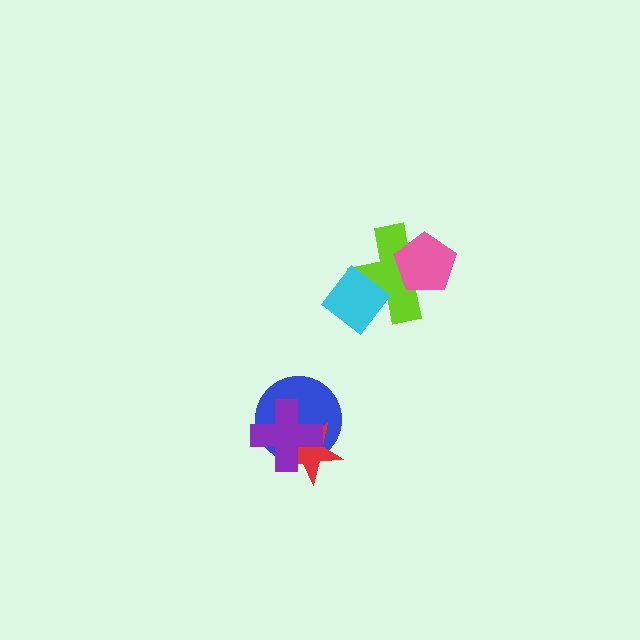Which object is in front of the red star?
The purple cross is in front of the red star.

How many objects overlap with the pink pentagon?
1 object overlaps with the pink pentagon.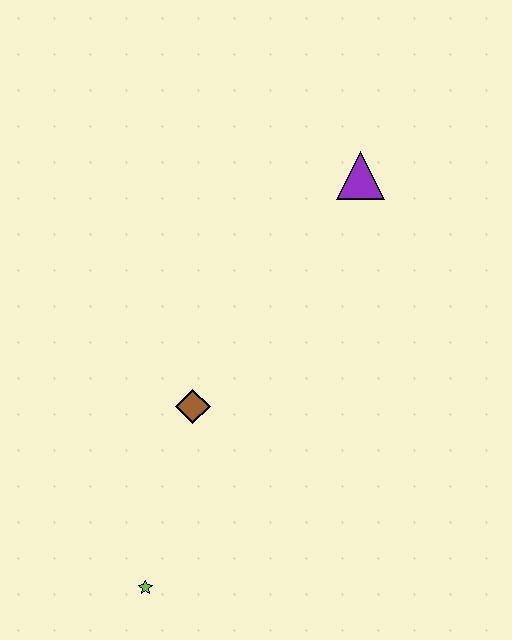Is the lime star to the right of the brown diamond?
No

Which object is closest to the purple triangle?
The brown diamond is closest to the purple triangle.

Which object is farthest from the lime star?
The purple triangle is farthest from the lime star.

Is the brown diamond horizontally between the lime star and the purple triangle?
Yes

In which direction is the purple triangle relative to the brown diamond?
The purple triangle is above the brown diamond.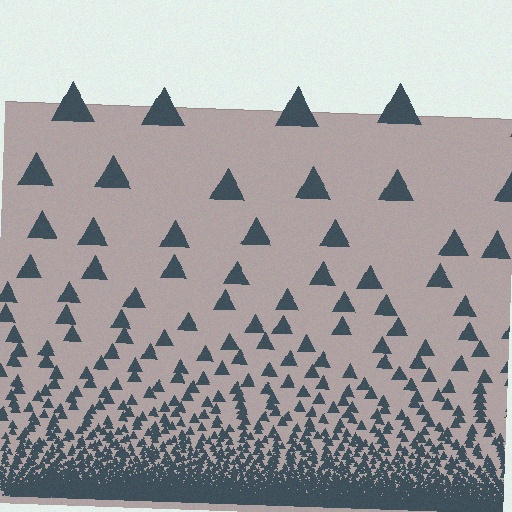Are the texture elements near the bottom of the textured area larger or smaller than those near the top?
Smaller. The gradient is inverted — elements near the bottom are smaller and denser.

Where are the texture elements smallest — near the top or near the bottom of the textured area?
Near the bottom.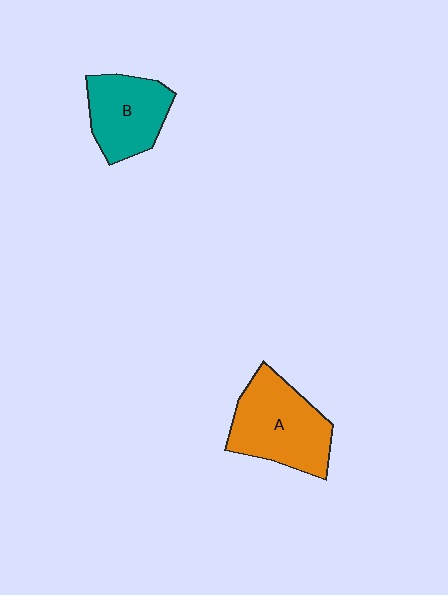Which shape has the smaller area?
Shape B (teal).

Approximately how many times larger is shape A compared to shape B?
Approximately 1.3 times.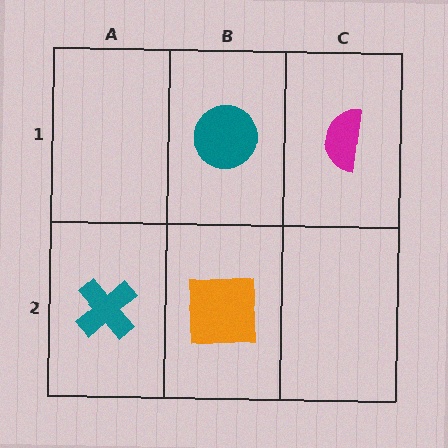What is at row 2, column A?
A teal cross.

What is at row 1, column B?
A teal circle.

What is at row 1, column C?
A magenta semicircle.